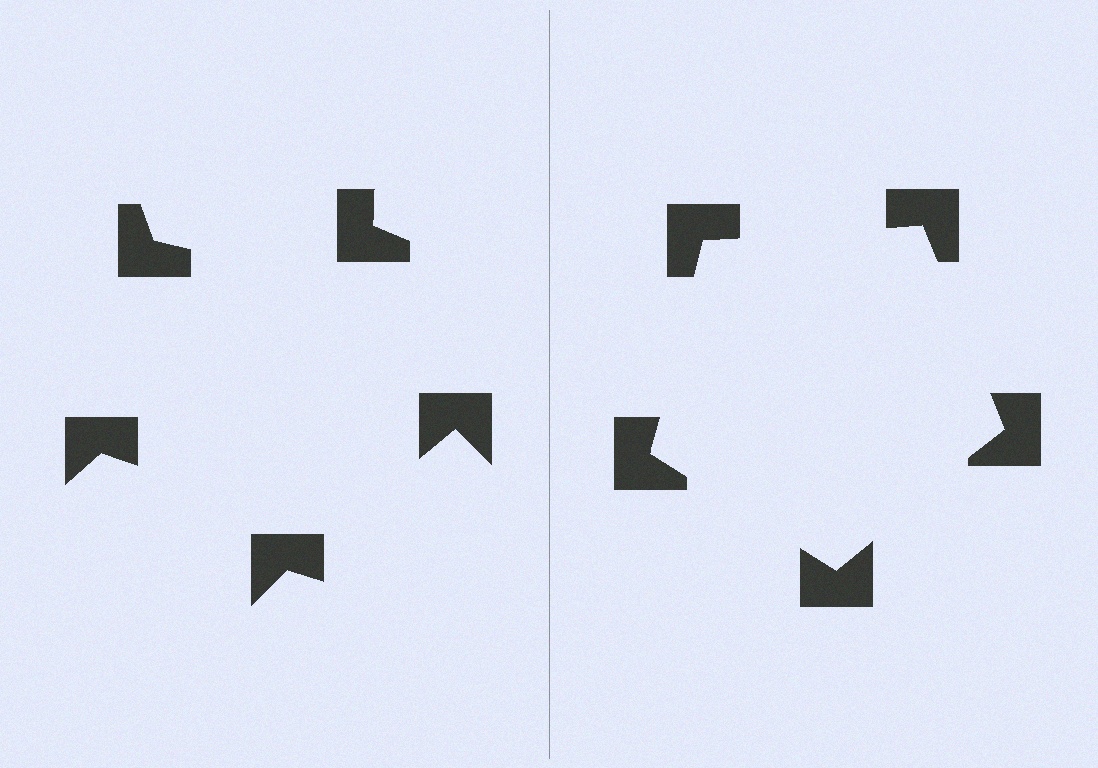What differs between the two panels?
The notched squares are positioned identically on both sides; only the wedge orientations differ. On the right they align to a pentagon; on the left they are misaligned.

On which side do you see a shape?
An illusory pentagon appears on the right side. On the left side the wedge cuts are rotated, so no coherent shape forms.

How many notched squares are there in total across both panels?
10 — 5 on each side.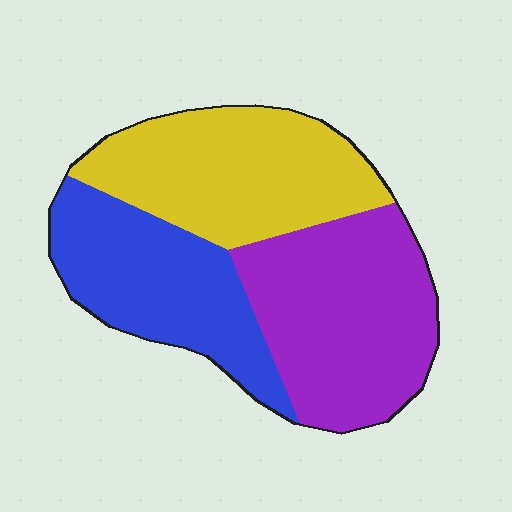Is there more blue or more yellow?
Yellow.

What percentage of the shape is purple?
Purple takes up about three eighths (3/8) of the shape.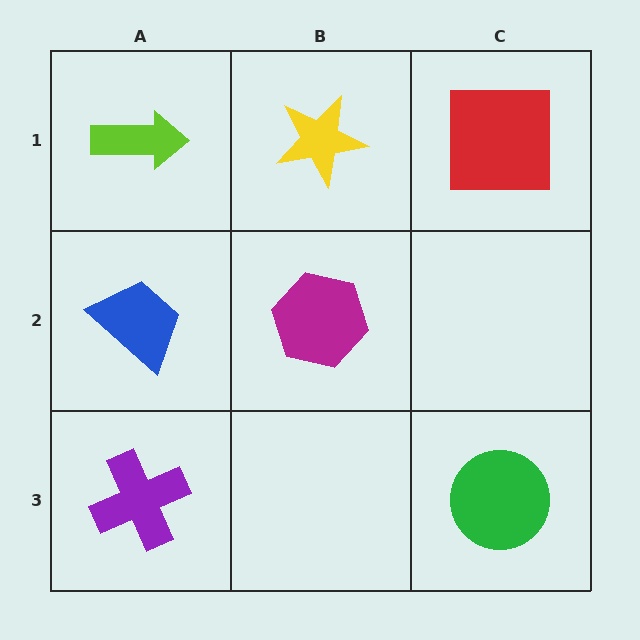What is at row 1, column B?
A yellow star.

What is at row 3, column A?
A purple cross.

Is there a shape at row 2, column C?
No, that cell is empty.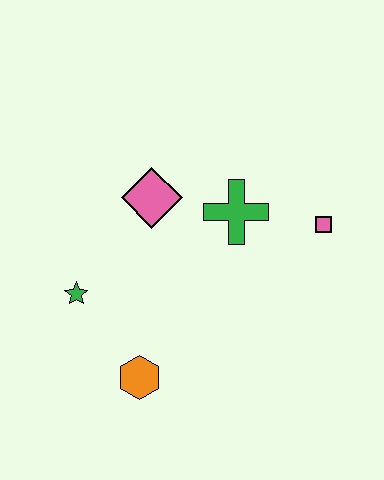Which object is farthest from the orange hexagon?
The pink square is farthest from the orange hexagon.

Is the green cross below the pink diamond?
Yes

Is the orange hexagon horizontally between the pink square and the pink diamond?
No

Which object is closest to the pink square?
The green cross is closest to the pink square.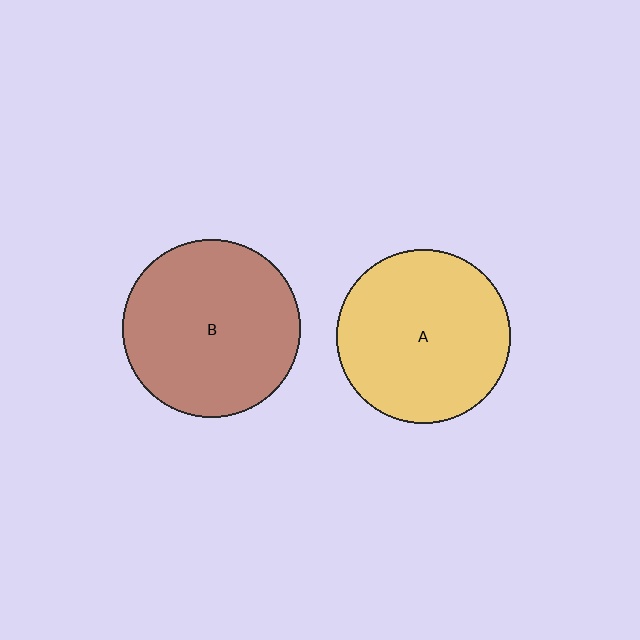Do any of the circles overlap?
No, none of the circles overlap.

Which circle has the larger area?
Circle B (brown).